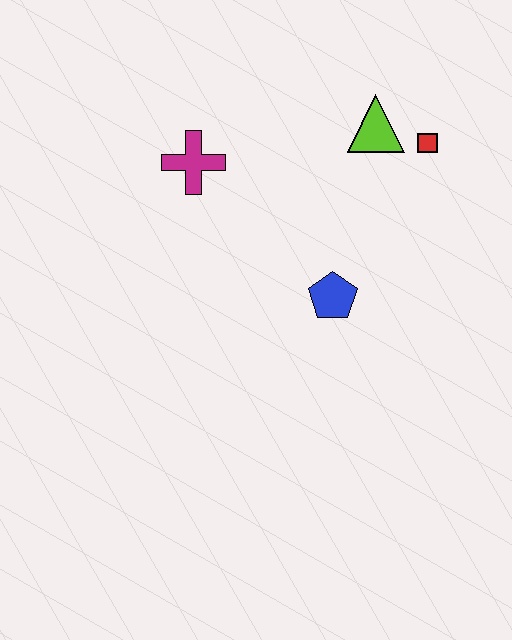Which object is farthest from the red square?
The magenta cross is farthest from the red square.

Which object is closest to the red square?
The lime triangle is closest to the red square.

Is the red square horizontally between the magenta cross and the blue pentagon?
No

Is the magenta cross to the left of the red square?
Yes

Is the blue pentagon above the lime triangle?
No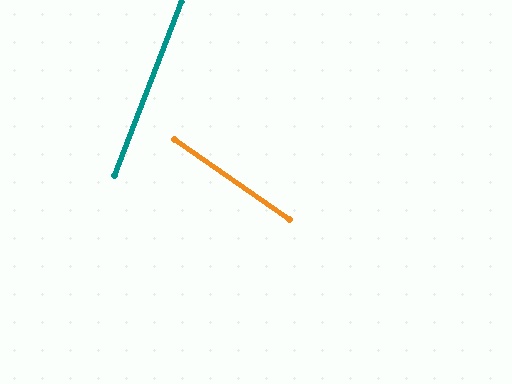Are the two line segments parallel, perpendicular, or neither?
Neither parallel nor perpendicular — they differ by about 76°.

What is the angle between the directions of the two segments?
Approximately 76 degrees.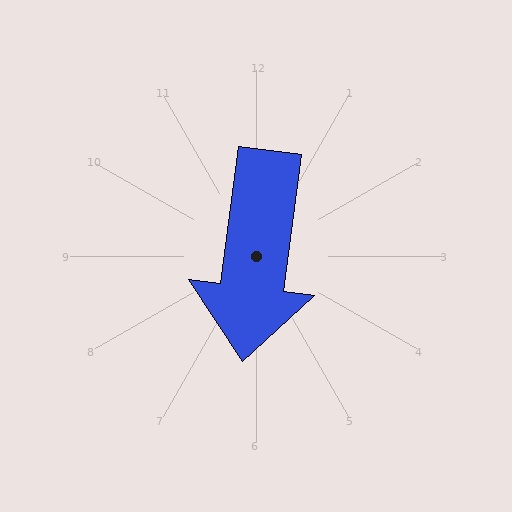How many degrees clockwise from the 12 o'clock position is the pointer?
Approximately 188 degrees.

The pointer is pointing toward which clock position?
Roughly 6 o'clock.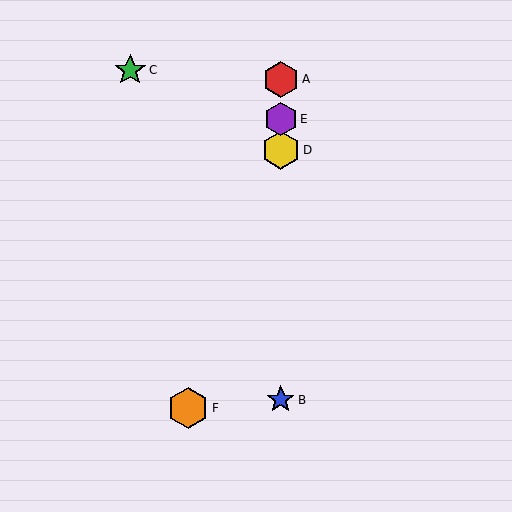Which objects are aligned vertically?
Objects A, B, D, E are aligned vertically.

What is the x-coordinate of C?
Object C is at x≈130.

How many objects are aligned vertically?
4 objects (A, B, D, E) are aligned vertically.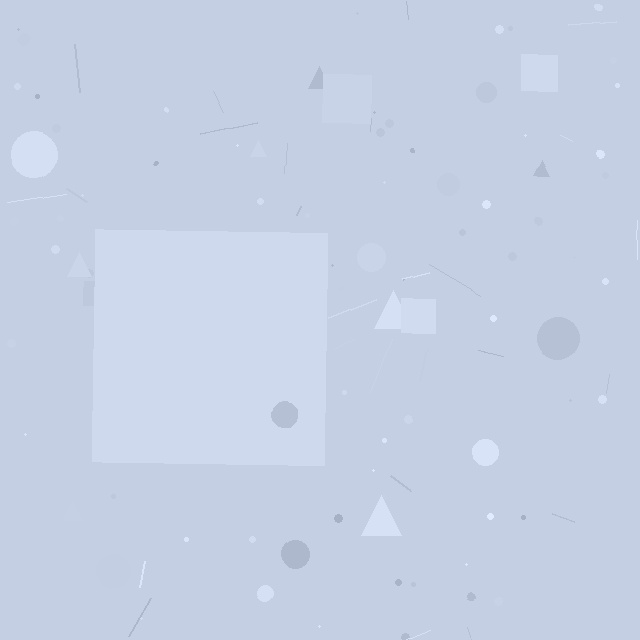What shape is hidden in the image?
A square is hidden in the image.